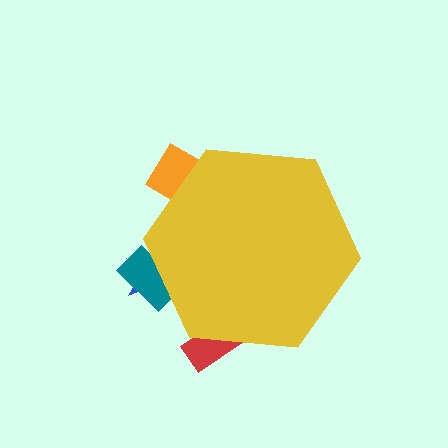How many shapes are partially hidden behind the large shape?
4 shapes are partially hidden.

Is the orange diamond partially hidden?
Yes, the orange diamond is partially hidden behind the yellow hexagon.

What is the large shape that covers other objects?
A yellow hexagon.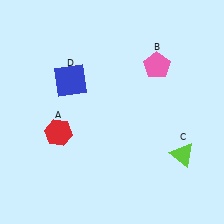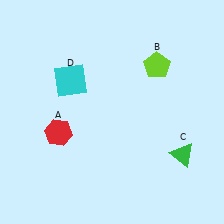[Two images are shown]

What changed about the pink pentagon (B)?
In Image 1, B is pink. In Image 2, it changed to lime.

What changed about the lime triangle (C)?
In Image 1, C is lime. In Image 2, it changed to green.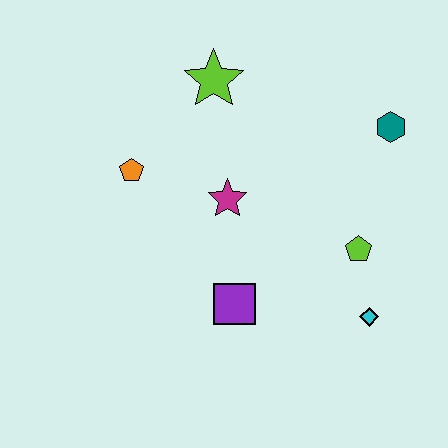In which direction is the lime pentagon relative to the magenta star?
The lime pentagon is to the right of the magenta star.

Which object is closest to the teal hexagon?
The lime pentagon is closest to the teal hexagon.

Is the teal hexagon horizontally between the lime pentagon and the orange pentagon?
No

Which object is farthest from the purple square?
The teal hexagon is farthest from the purple square.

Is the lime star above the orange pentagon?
Yes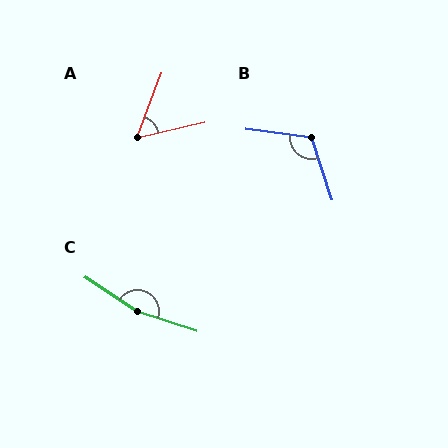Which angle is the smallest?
A, at approximately 56 degrees.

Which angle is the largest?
C, at approximately 165 degrees.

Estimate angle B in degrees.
Approximately 116 degrees.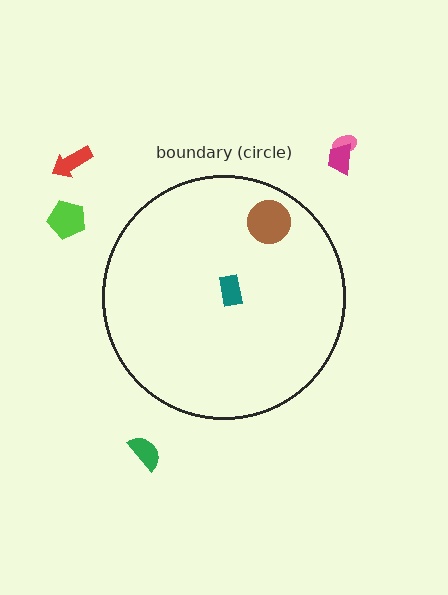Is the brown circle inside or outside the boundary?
Inside.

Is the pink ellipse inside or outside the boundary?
Outside.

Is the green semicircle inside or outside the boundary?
Outside.